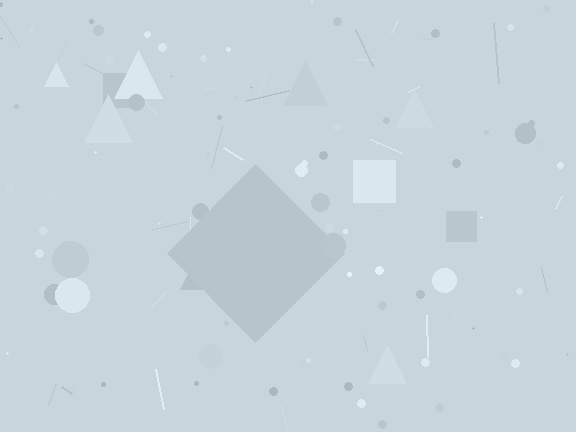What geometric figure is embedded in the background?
A diamond is embedded in the background.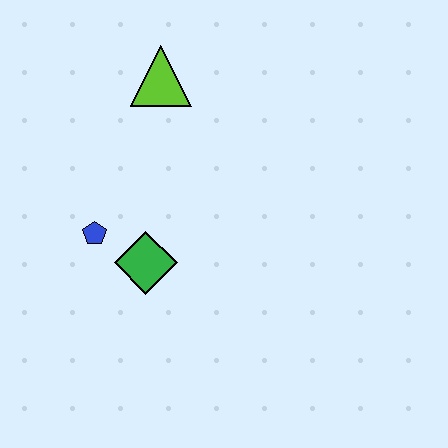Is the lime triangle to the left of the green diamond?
No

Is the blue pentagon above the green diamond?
Yes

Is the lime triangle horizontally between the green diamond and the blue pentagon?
No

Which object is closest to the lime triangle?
The blue pentagon is closest to the lime triangle.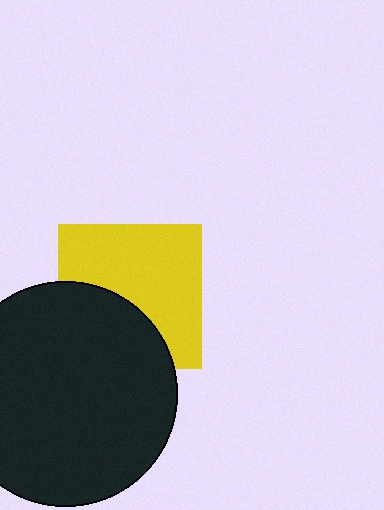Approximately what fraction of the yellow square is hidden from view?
Roughly 38% of the yellow square is hidden behind the black circle.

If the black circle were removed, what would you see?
You would see the complete yellow square.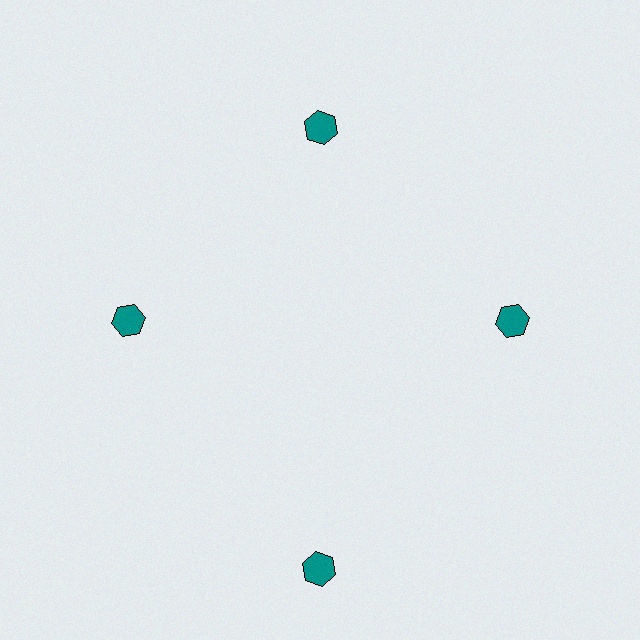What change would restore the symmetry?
The symmetry would be restored by moving it inward, back onto the ring so that all 4 hexagons sit at equal angles and equal distance from the center.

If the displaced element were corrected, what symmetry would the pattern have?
It would have 4-fold rotational symmetry — the pattern would map onto itself every 90 degrees.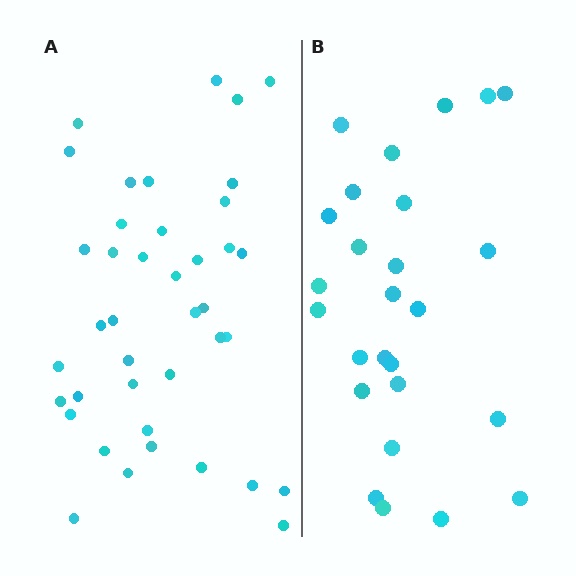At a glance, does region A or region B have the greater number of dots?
Region A (the left region) has more dots.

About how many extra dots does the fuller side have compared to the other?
Region A has approximately 15 more dots than region B.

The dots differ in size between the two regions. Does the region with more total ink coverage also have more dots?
No. Region B has more total ink coverage because its dots are larger, but region A actually contains more individual dots. Total area can be misleading — the number of items is what matters here.